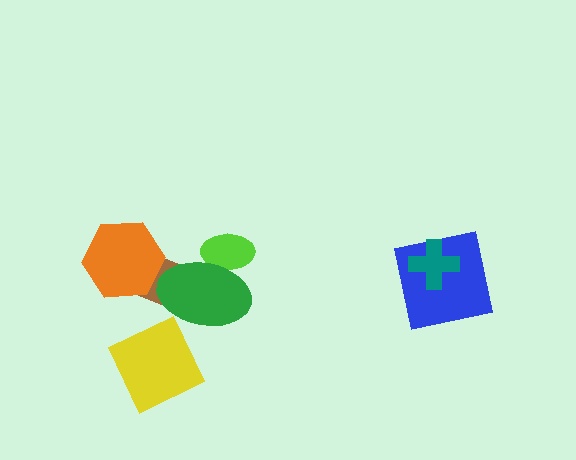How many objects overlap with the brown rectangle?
2 objects overlap with the brown rectangle.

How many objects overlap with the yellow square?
0 objects overlap with the yellow square.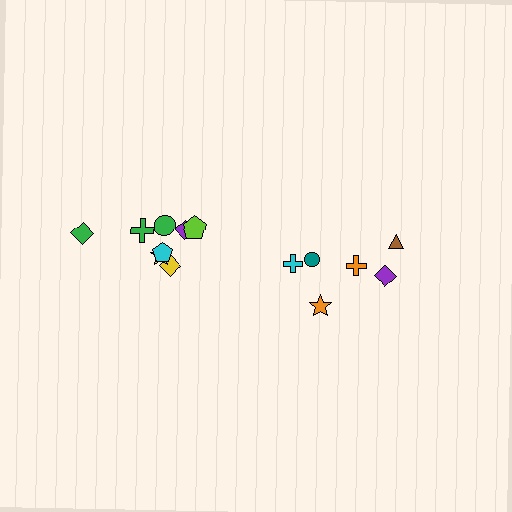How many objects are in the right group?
There are 6 objects.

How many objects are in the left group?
There are 8 objects.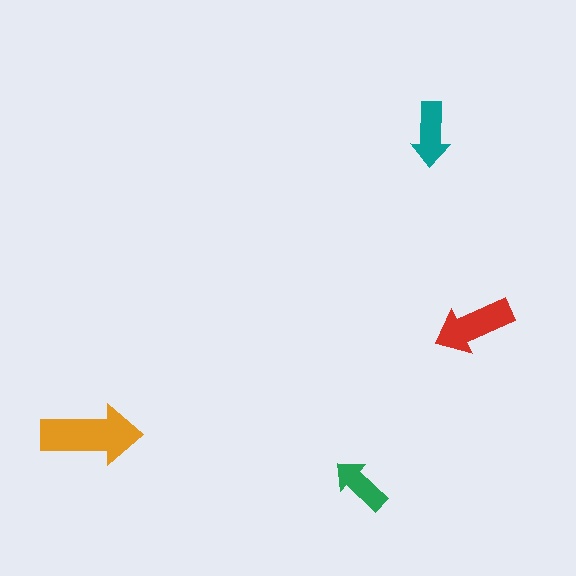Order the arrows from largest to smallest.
the orange one, the red one, the teal one, the green one.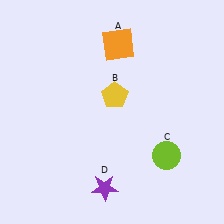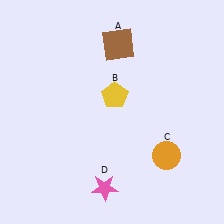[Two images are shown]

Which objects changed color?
A changed from orange to brown. C changed from lime to orange. D changed from purple to pink.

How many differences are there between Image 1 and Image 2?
There are 3 differences between the two images.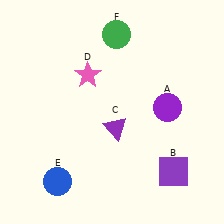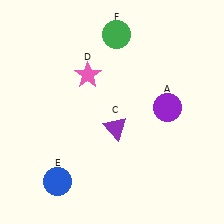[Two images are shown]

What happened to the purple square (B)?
The purple square (B) was removed in Image 2. It was in the bottom-right area of Image 1.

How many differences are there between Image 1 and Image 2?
There is 1 difference between the two images.